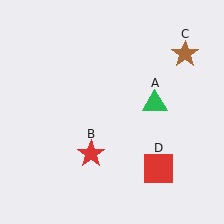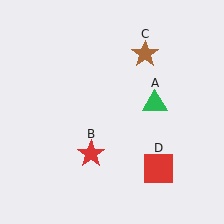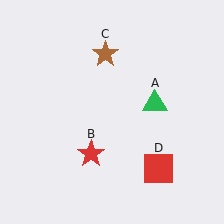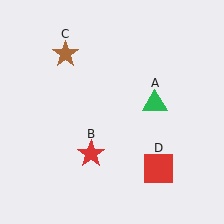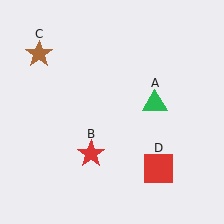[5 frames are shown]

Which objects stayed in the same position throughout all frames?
Green triangle (object A) and red star (object B) and red square (object D) remained stationary.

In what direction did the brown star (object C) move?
The brown star (object C) moved left.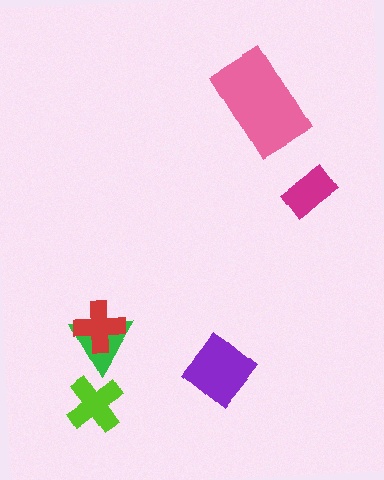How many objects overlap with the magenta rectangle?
0 objects overlap with the magenta rectangle.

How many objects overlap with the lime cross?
0 objects overlap with the lime cross.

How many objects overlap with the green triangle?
1 object overlaps with the green triangle.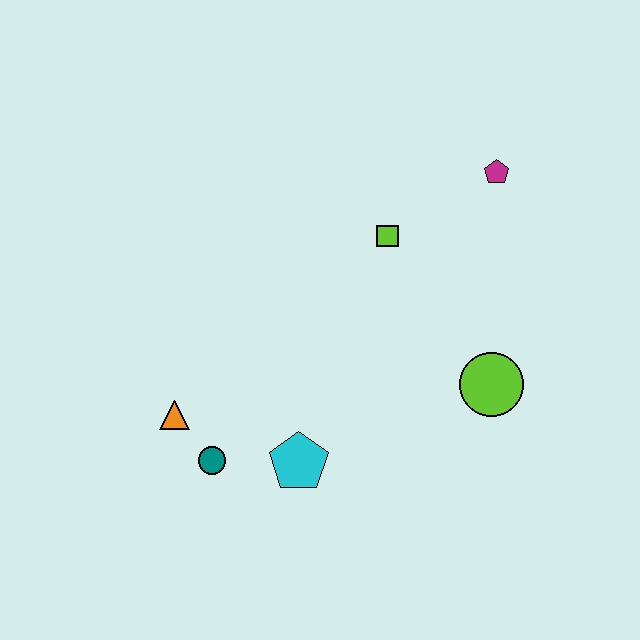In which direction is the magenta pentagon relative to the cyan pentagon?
The magenta pentagon is above the cyan pentagon.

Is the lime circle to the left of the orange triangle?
No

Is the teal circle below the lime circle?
Yes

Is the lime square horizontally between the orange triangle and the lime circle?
Yes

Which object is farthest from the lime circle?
The orange triangle is farthest from the lime circle.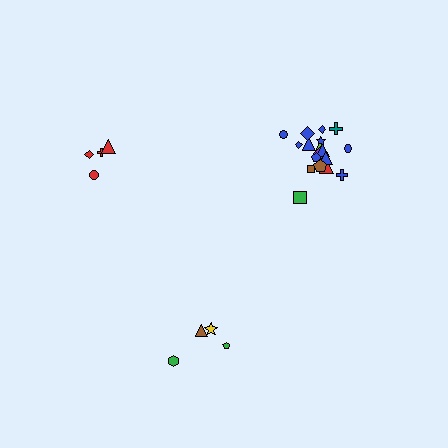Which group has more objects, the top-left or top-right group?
The top-right group.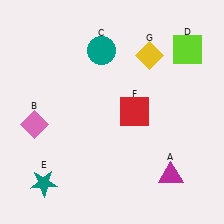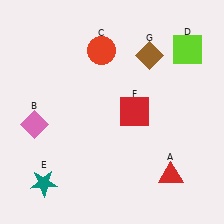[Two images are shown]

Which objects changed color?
A changed from magenta to red. C changed from teal to red. G changed from yellow to brown.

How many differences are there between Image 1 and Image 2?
There are 3 differences between the two images.